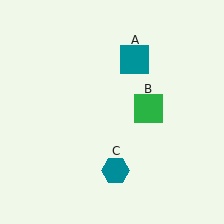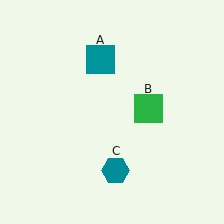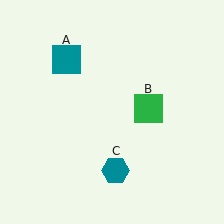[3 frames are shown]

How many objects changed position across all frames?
1 object changed position: teal square (object A).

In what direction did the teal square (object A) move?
The teal square (object A) moved left.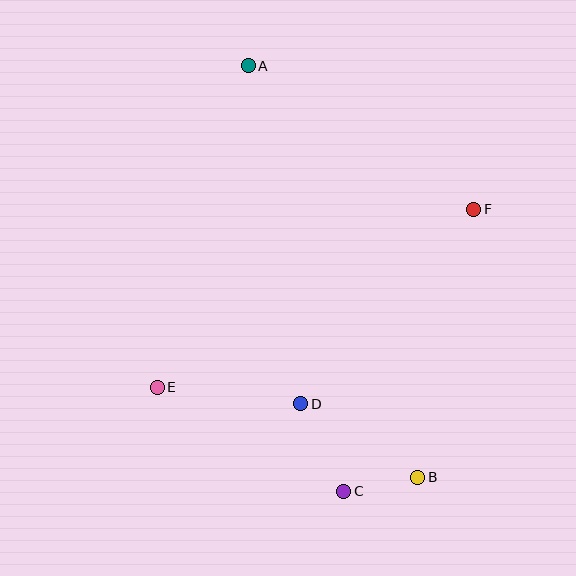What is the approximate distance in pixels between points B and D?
The distance between B and D is approximately 138 pixels.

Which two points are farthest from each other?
Points A and B are farthest from each other.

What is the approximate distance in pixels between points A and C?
The distance between A and C is approximately 436 pixels.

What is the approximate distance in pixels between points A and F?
The distance between A and F is approximately 267 pixels.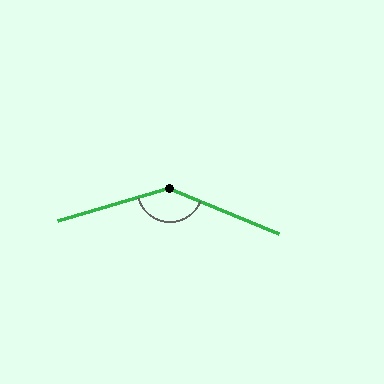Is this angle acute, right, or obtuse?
It is obtuse.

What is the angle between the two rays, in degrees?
Approximately 142 degrees.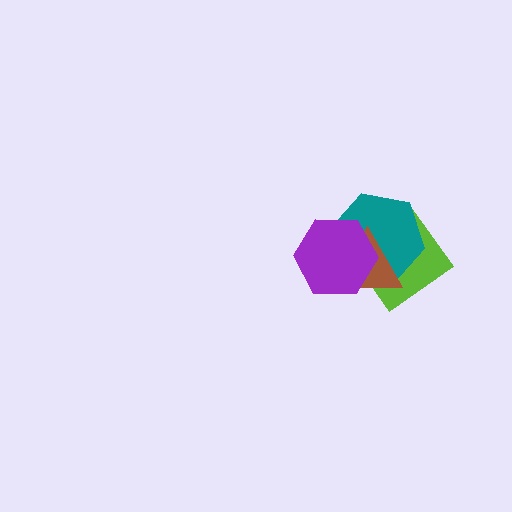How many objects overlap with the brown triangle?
3 objects overlap with the brown triangle.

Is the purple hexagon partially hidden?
No, no other shape covers it.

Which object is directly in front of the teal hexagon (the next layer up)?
The brown triangle is directly in front of the teal hexagon.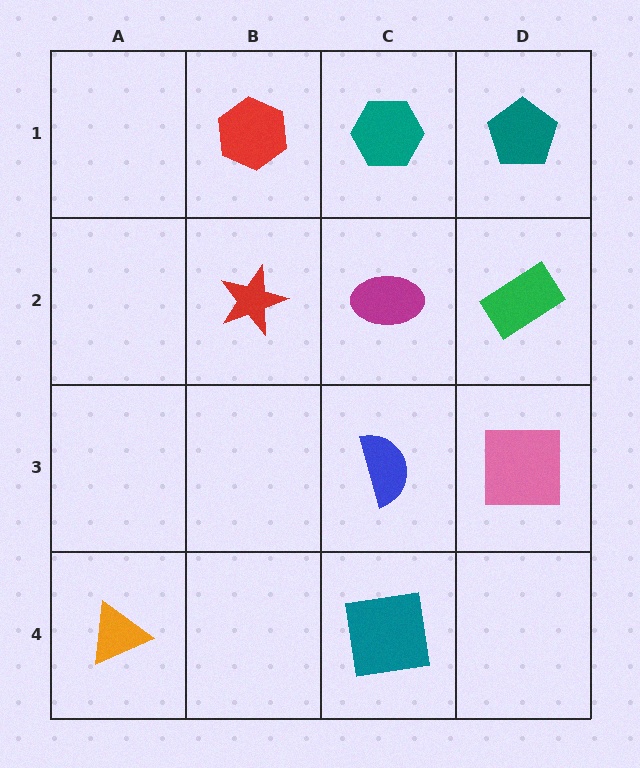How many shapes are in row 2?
3 shapes.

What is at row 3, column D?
A pink square.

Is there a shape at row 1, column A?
No, that cell is empty.